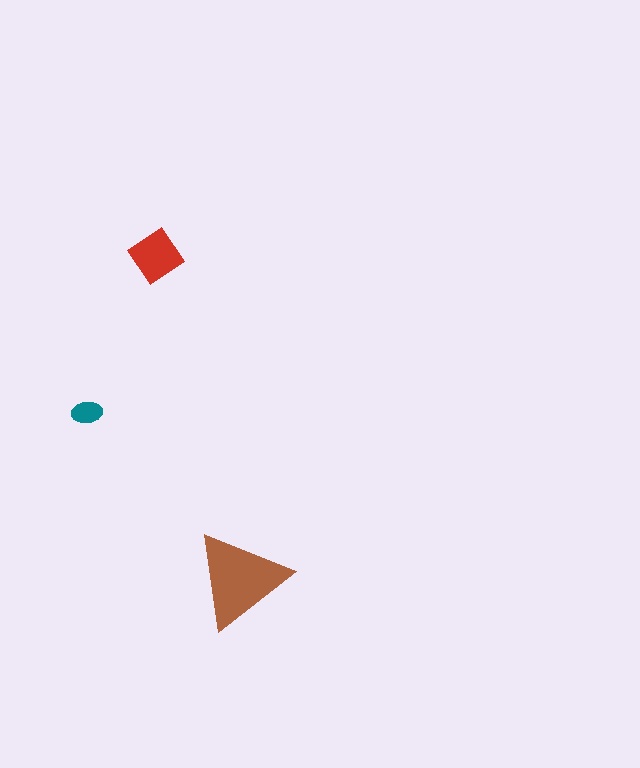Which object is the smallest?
The teal ellipse.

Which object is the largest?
The brown triangle.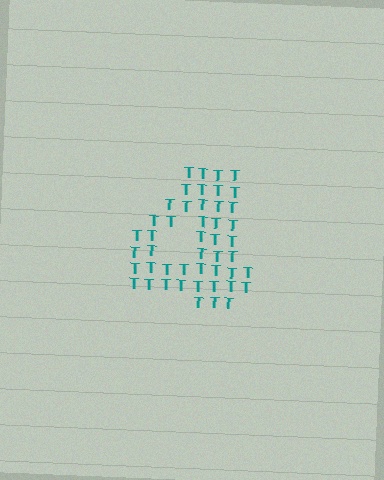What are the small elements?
The small elements are letter T's.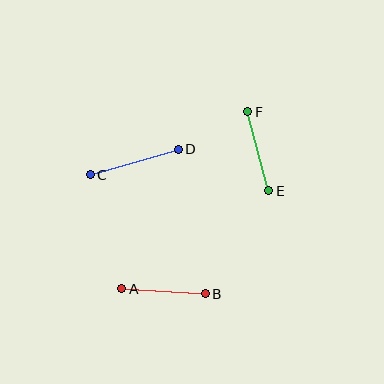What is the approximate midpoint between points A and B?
The midpoint is at approximately (164, 291) pixels.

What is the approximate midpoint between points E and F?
The midpoint is at approximately (258, 151) pixels.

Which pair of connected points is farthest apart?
Points C and D are farthest apart.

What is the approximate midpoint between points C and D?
The midpoint is at approximately (134, 162) pixels.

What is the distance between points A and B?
The distance is approximately 84 pixels.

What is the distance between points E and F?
The distance is approximately 82 pixels.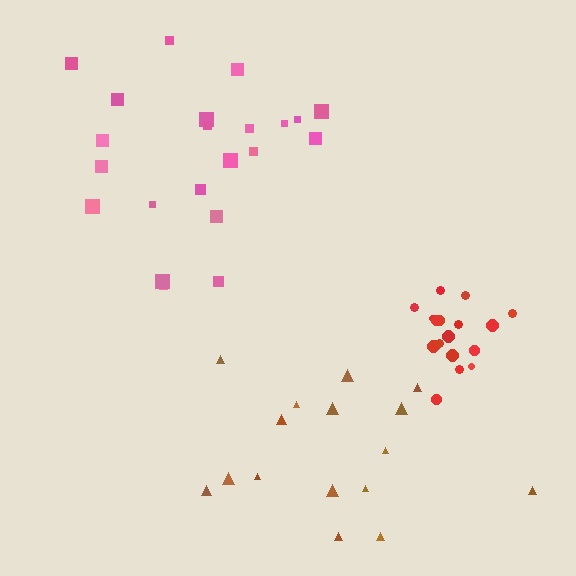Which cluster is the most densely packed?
Red.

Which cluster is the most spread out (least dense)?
Brown.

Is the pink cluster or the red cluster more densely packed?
Red.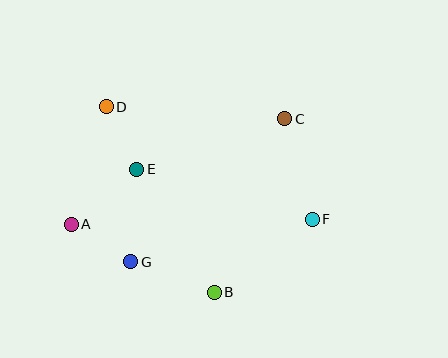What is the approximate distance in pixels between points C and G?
The distance between C and G is approximately 210 pixels.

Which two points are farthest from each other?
Points A and F are farthest from each other.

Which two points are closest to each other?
Points D and E are closest to each other.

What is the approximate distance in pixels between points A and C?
The distance between A and C is approximately 238 pixels.